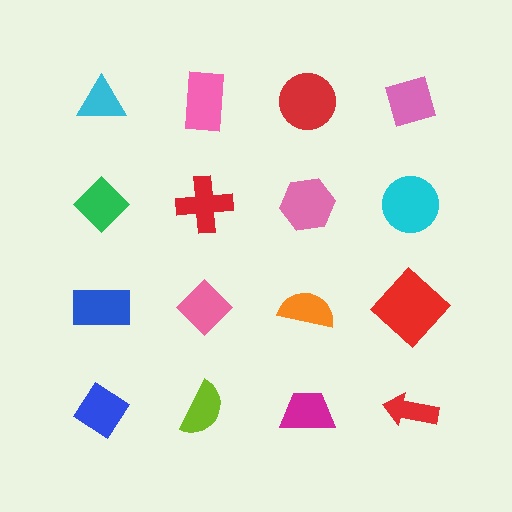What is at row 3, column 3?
An orange semicircle.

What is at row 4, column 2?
A lime semicircle.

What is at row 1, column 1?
A cyan triangle.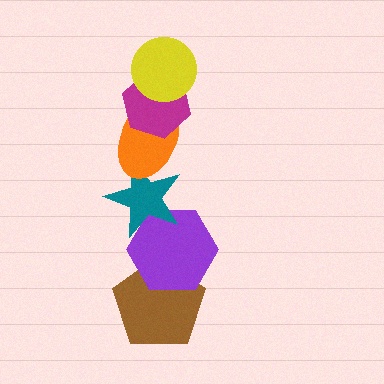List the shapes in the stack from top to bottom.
From top to bottom: the yellow circle, the magenta hexagon, the orange ellipse, the teal star, the purple hexagon, the brown pentagon.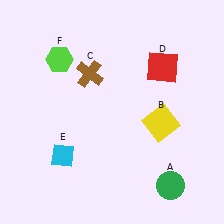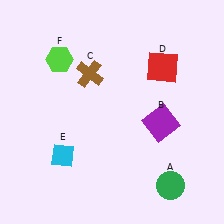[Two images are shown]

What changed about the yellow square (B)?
In Image 1, B is yellow. In Image 2, it changed to purple.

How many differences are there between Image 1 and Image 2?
There is 1 difference between the two images.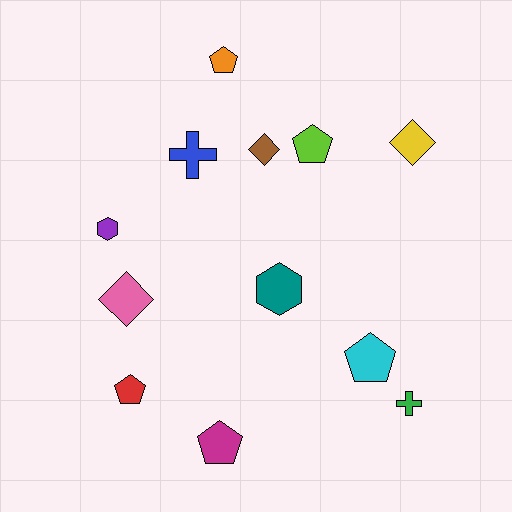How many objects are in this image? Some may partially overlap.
There are 12 objects.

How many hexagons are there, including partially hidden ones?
There are 2 hexagons.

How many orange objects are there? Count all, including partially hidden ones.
There is 1 orange object.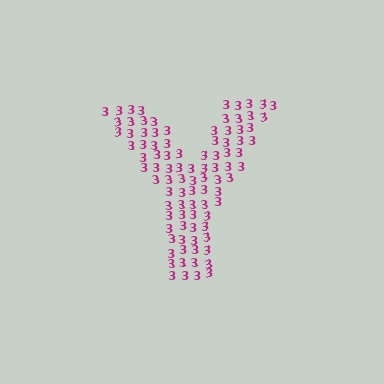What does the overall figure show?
The overall figure shows the letter Y.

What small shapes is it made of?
It is made of small digit 3's.